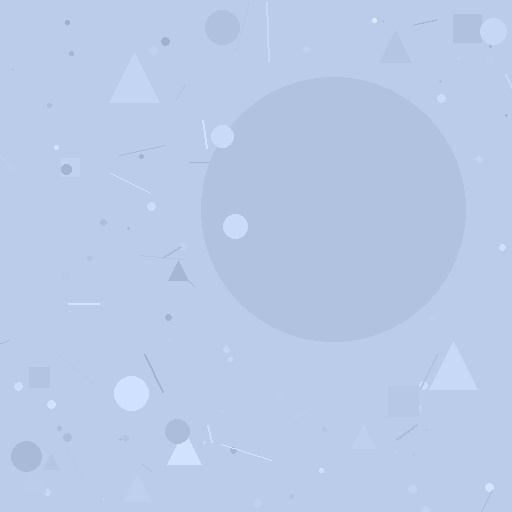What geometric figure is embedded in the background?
A circle is embedded in the background.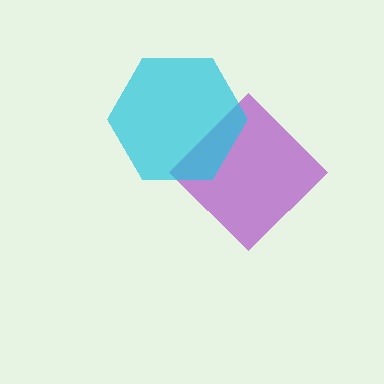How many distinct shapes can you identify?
There are 2 distinct shapes: a purple diamond, a cyan hexagon.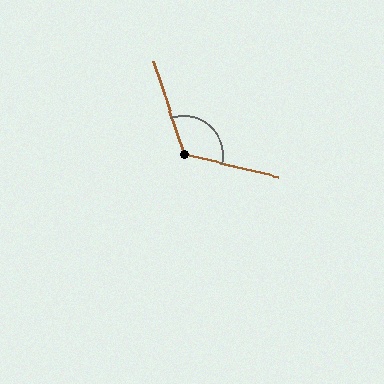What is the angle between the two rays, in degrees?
Approximately 121 degrees.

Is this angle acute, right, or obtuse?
It is obtuse.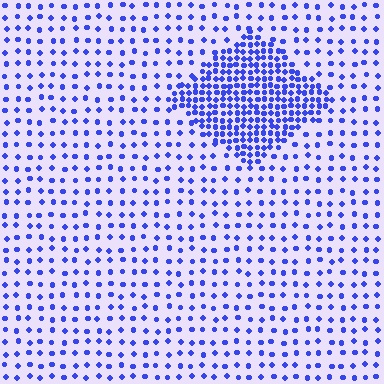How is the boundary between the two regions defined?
The boundary is defined by a change in element density (approximately 2.9x ratio). All elements are the same color, size, and shape.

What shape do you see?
I see a diamond.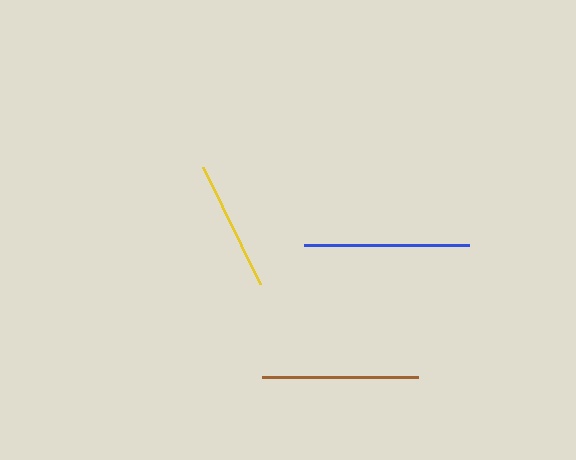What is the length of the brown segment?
The brown segment is approximately 156 pixels long.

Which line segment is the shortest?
The yellow line is the shortest at approximately 130 pixels.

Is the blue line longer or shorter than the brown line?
The blue line is longer than the brown line.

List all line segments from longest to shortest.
From longest to shortest: blue, brown, yellow.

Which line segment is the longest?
The blue line is the longest at approximately 166 pixels.